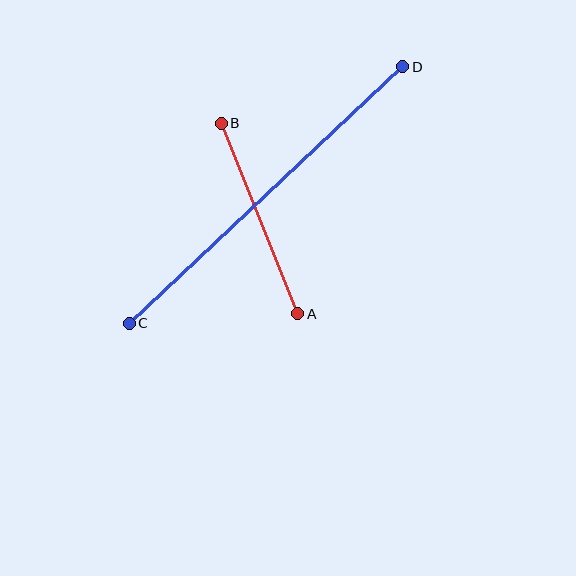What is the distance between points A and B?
The distance is approximately 205 pixels.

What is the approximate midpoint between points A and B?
The midpoint is at approximately (260, 219) pixels.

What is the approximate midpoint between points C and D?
The midpoint is at approximately (266, 195) pixels.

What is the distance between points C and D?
The distance is approximately 375 pixels.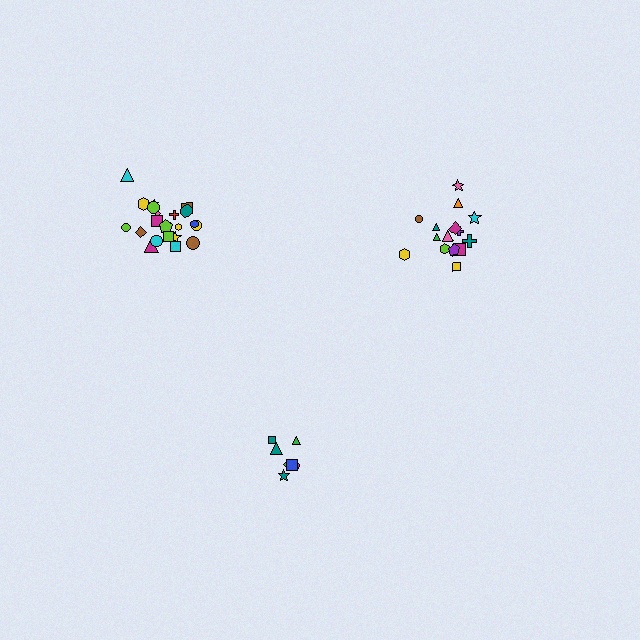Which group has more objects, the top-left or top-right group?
The top-left group.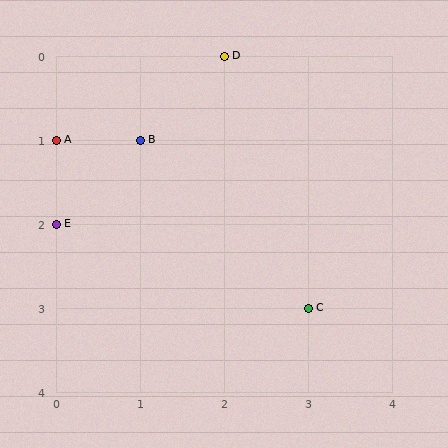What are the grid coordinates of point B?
Point B is at grid coordinates (1, 1).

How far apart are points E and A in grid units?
Points E and A are 1 row apart.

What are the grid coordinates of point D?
Point D is at grid coordinates (2, 0).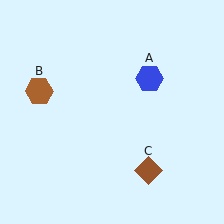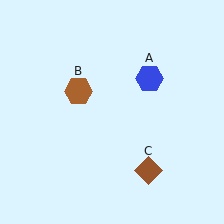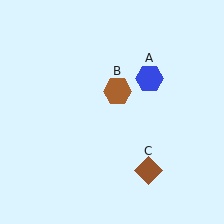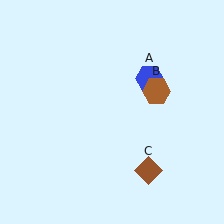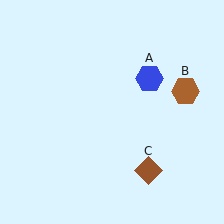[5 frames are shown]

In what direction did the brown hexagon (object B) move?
The brown hexagon (object B) moved right.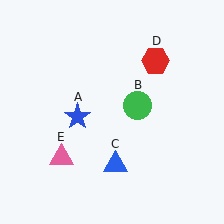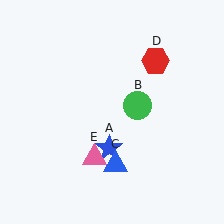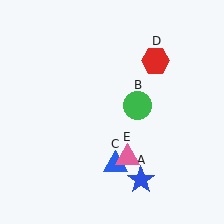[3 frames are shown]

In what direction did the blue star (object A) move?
The blue star (object A) moved down and to the right.